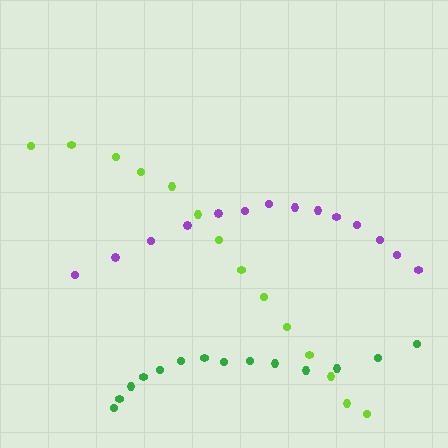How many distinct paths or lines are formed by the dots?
There are 3 distinct paths.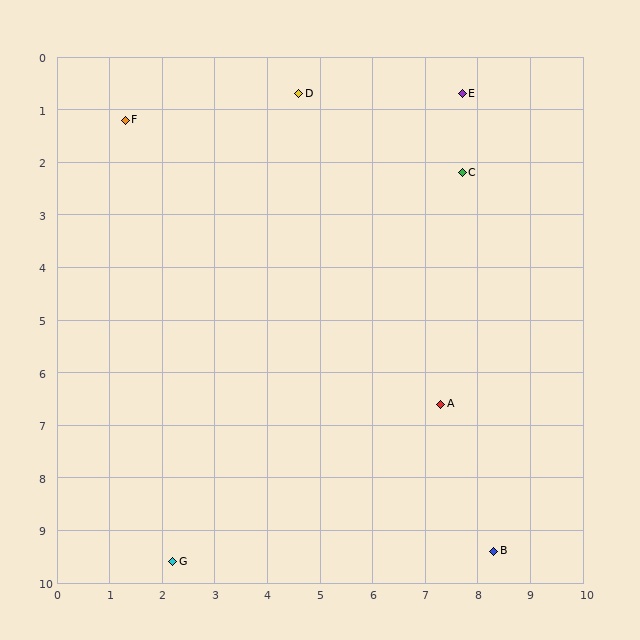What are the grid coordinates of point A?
Point A is at approximately (7.3, 6.6).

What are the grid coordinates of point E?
Point E is at approximately (7.7, 0.7).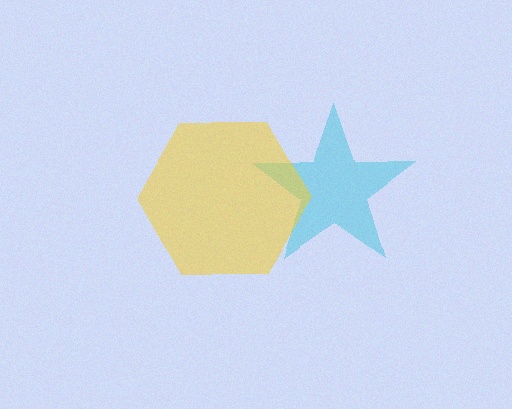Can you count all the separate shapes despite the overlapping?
Yes, there are 2 separate shapes.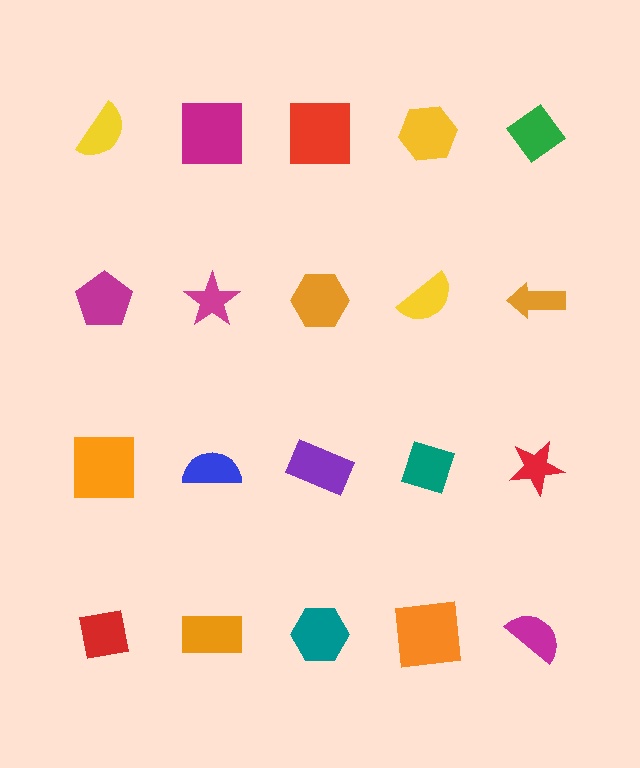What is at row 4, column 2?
An orange rectangle.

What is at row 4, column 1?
A red square.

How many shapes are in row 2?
5 shapes.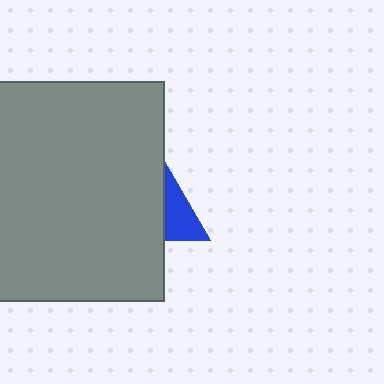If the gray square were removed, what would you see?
You would see the complete blue triangle.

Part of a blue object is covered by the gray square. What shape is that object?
It is a triangle.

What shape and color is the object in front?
The object in front is a gray square.